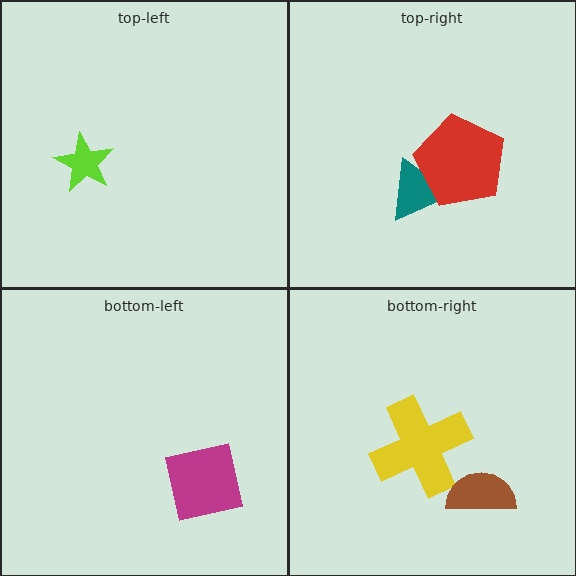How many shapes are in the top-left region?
1.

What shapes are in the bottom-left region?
The magenta square.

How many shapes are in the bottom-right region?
2.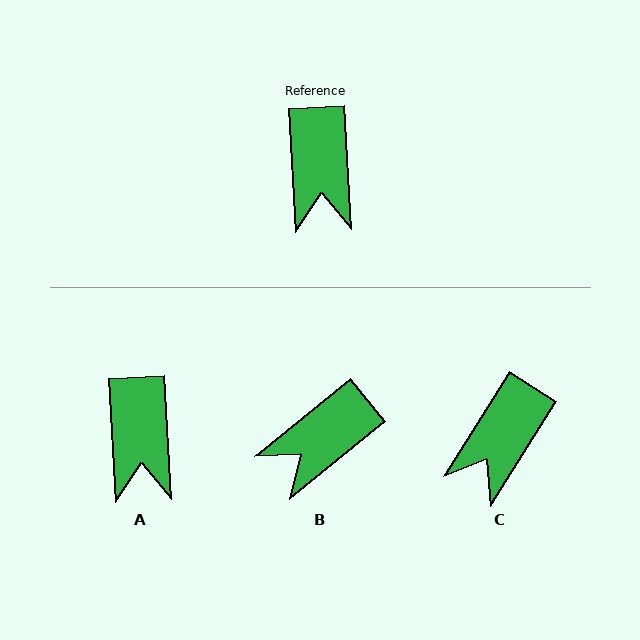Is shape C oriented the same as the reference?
No, it is off by about 35 degrees.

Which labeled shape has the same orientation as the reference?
A.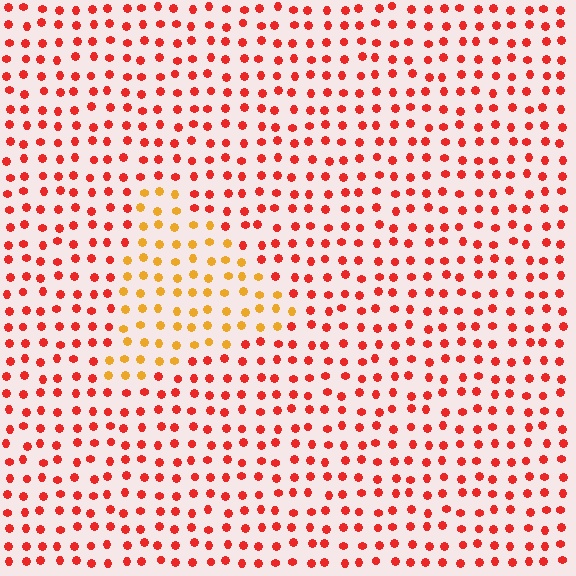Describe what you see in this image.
The image is filled with small red elements in a uniform arrangement. A triangle-shaped region is visible where the elements are tinted to a slightly different hue, forming a subtle color boundary.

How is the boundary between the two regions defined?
The boundary is defined purely by a slight shift in hue (about 39 degrees). Spacing, size, and orientation are identical on both sides.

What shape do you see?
I see a triangle.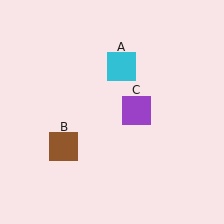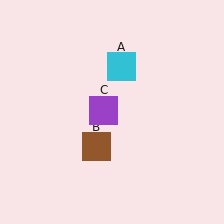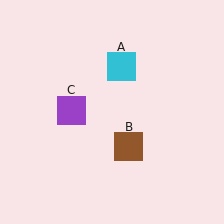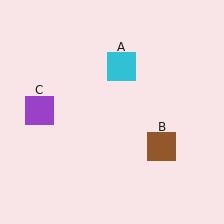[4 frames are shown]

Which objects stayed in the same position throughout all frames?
Cyan square (object A) remained stationary.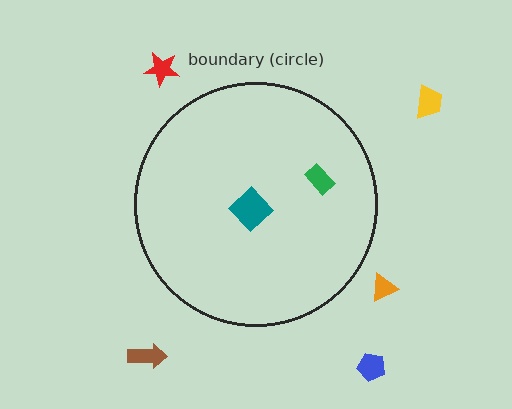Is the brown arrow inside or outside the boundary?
Outside.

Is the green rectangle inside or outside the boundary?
Inside.